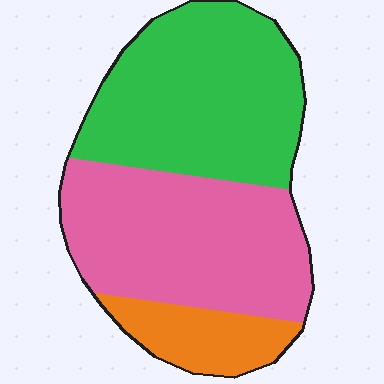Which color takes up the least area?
Orange, at roughly 15%.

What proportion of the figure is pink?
Pink covers about 45% of the figure.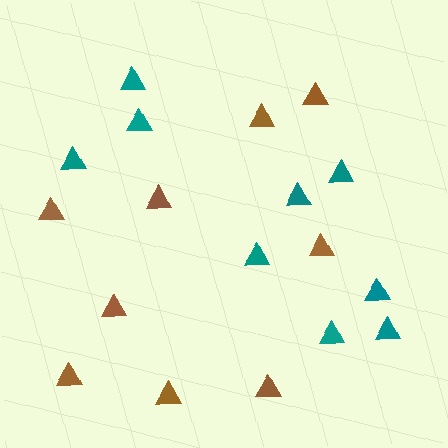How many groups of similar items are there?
There are 2 groups: one group of brown triangles (9) and one group of teal triangles (9).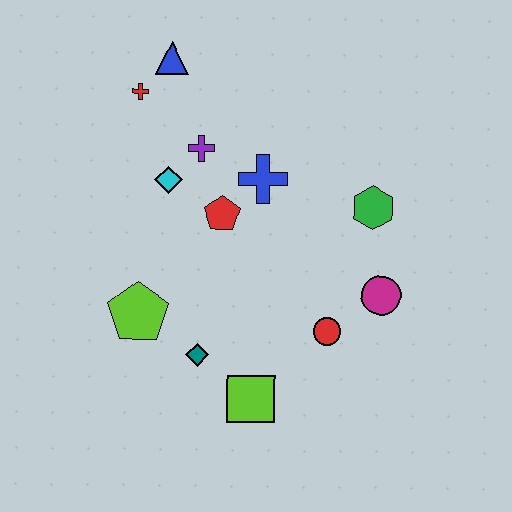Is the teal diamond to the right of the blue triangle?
Yes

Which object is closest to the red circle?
The magenta circle is closest to the red circle.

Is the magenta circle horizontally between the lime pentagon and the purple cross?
No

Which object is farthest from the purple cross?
The lime square is farthest from the purple cross.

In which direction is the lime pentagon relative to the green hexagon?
The lime pentagon is to the left of the green hexagon.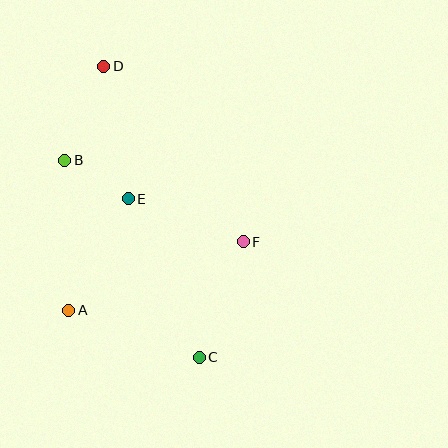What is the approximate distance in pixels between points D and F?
The distance between D and F is approximately 224 pixels.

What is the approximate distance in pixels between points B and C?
The distance between B and C is approximately 239 pixels.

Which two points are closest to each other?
Points B and E are closest to each other.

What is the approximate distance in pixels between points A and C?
The distance between A and C is approximately 139 pixels.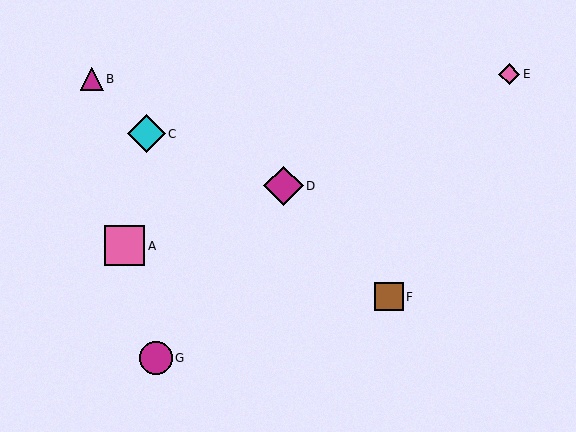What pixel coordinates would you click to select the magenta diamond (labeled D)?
Click at (283, 186) to select the magenta diamond D.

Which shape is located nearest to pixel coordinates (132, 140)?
The cyan diamond (labeled C) at (146, 134) is nearest to that location.